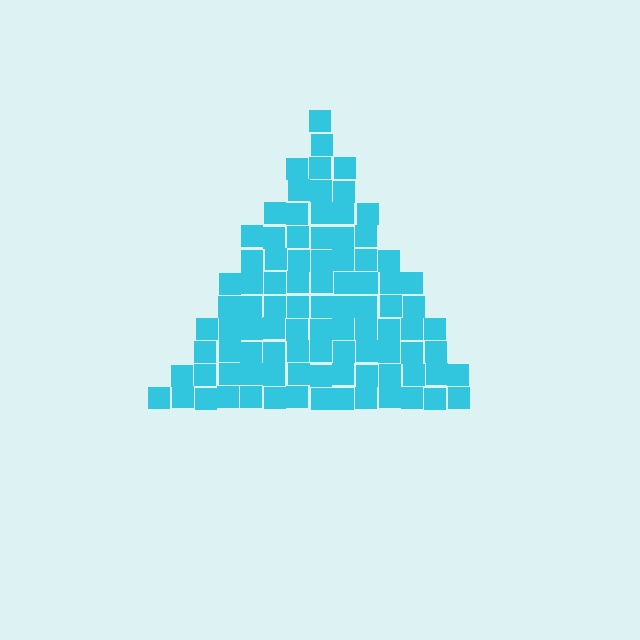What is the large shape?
The large shape is a triangle.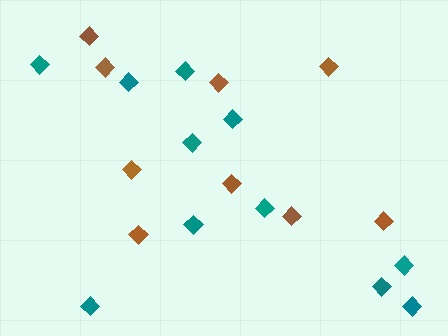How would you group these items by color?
There are 2 groups: one group of brown diamonds (9) and one group of teal diamonds (11).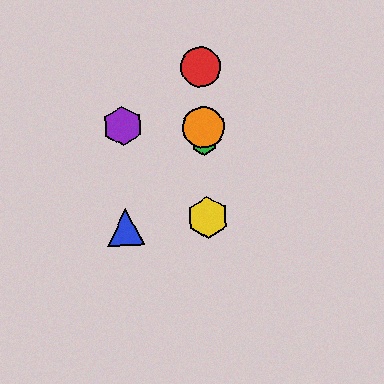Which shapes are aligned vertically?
The red circle, the green hexagon, the yellow hexagon, the orange circle are aligned vertically.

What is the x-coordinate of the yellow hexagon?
The yellow hexagon is at x≈208.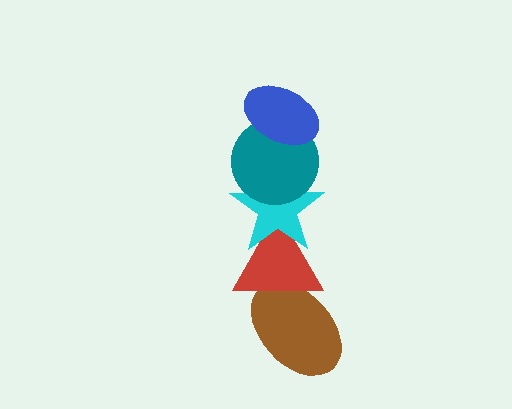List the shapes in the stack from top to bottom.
From top to bottom: the blue ellipse, the teal circle, the cyan star, the red triangle, the brown ellipse.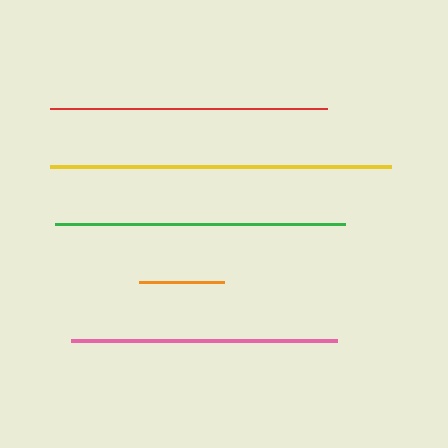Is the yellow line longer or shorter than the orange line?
The yellow line is longer than the orange line.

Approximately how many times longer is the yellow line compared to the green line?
The yellow line is approximately 1.2 times the length of the green line.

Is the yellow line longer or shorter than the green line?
The yellow line is longer than the green line.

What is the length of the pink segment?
The pink segment is approximately 265 pixels long.